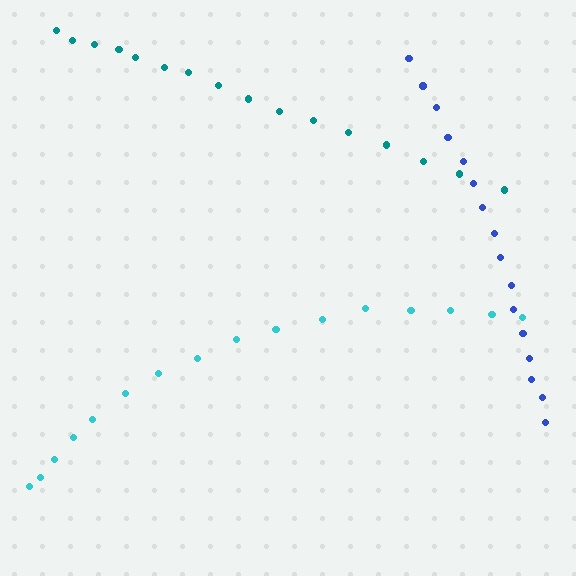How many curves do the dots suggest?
There are 3 distinct paths.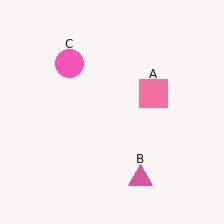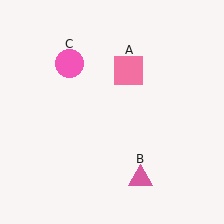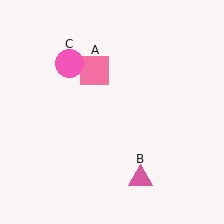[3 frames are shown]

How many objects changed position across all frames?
1 object changed position: pink square (object A).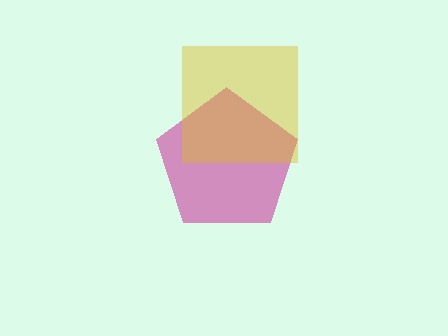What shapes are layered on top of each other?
The layered shapes are: a magenta pentagon, a yellow square.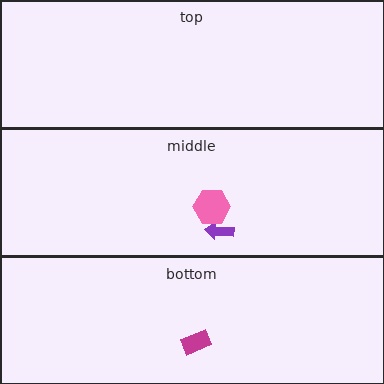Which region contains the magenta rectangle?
The bottom region.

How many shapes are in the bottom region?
1.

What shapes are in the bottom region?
The magenta rectangle.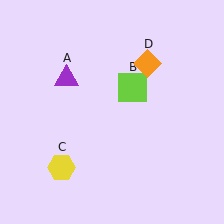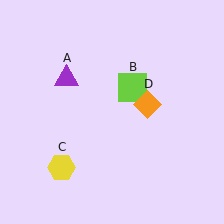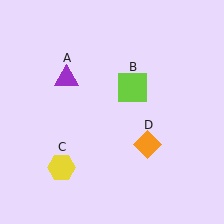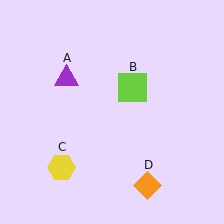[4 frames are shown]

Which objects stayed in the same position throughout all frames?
Purple triangle (object A) and lime square (object B) and yellow hexagon (object C) remained stationary.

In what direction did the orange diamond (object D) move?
The orange diamond (object D) moved down.